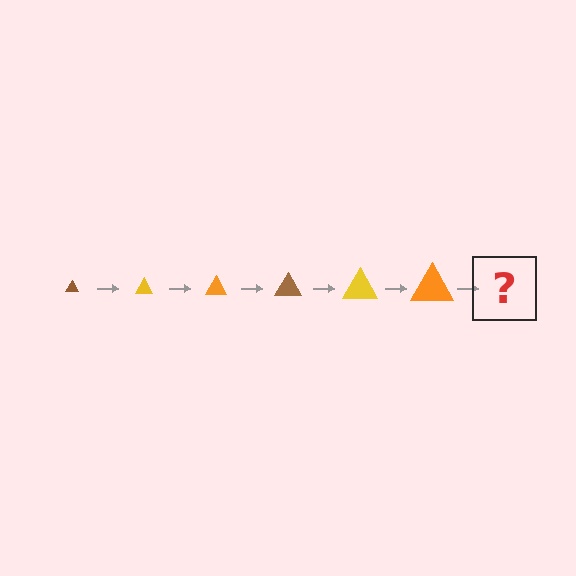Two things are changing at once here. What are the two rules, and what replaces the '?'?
The two rules are that the triangle grows larger each step and the color cycles through brown, yellow, and orange. The '?' should be a brown triangle, larger than the previous one.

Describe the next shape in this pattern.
It should be a brown triangle, larger than the previous one.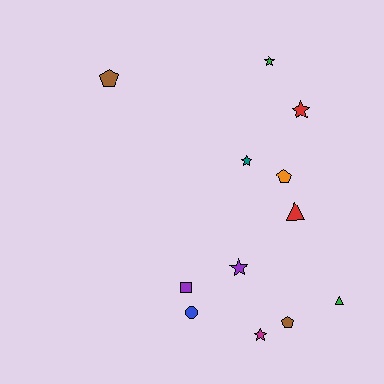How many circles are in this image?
There is 1 circle.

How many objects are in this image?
There are 12 objects.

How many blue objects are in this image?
There is 1 blue object.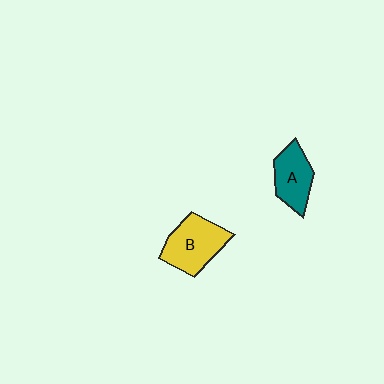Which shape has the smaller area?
Shape A (teal).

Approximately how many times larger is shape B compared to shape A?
Approximately 1.3 times.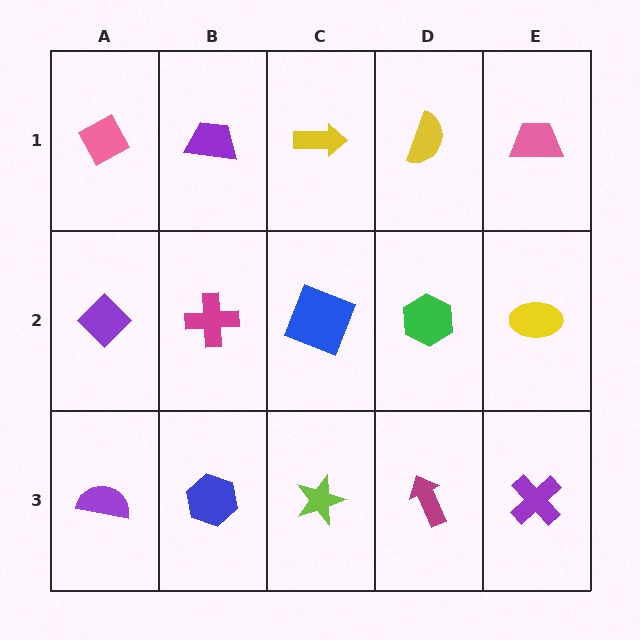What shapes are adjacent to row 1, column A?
A purple diamond (row 2, column A), a purple trapezoid (row 1, column B).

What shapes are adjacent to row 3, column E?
A yellow ellipse (row 2, column E), a magenta arrow (row 3, column D).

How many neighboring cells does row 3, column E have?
2.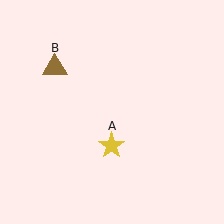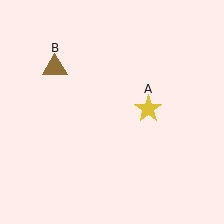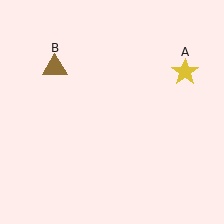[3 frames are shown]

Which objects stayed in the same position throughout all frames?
Brown triangle (object B) remained stationary.